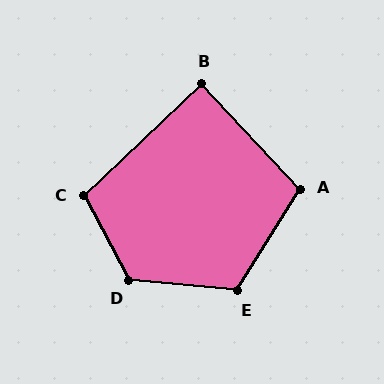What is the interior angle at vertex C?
Approximately 105 degrees (obtuse).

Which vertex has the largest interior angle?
D, at approximately 124 degrees.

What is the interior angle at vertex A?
Approximately 105 degrees (obtuse).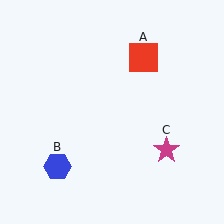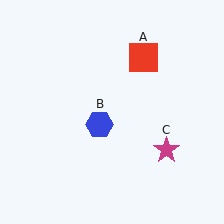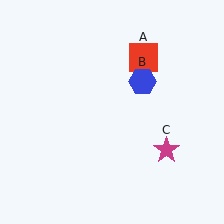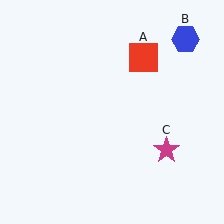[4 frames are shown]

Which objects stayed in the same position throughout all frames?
Red square (object A) and magenta star (object C) remained stationary.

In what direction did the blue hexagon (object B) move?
The blue hexagon (object B) moved up and to the right.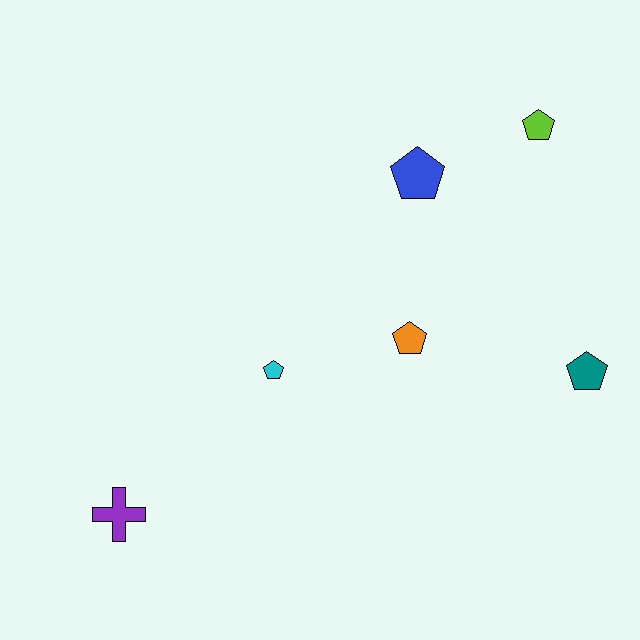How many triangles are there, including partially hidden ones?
There are no triangles.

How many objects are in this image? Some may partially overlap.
There are 6 objects.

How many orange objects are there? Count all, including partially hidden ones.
There is 1 orange object.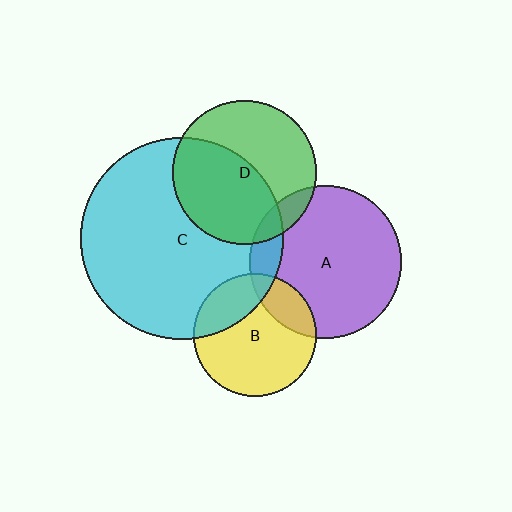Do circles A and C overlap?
Yes.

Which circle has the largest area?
Circle C (cyan).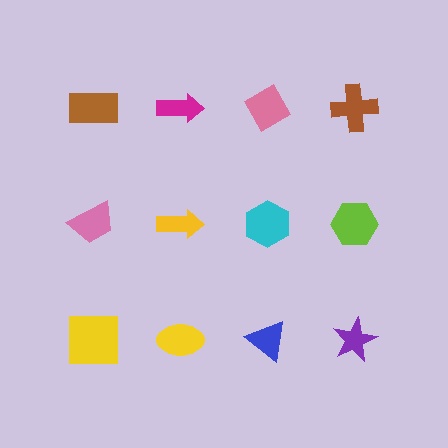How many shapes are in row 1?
4 shapes.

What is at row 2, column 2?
A yellow arrow.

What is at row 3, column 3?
A blue triangle.